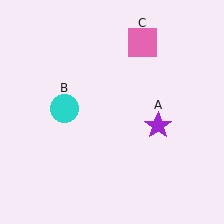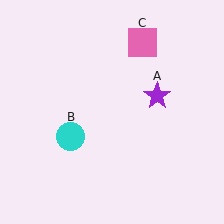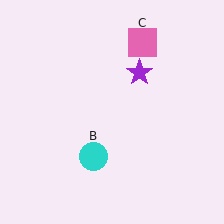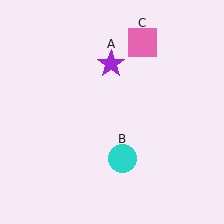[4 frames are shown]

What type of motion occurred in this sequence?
The purple star (object A), cyan circle (object B) rotated counterclockwise around the center of the scene.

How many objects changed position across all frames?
2 objects changed position: purple star (object A), cyan circle (object B).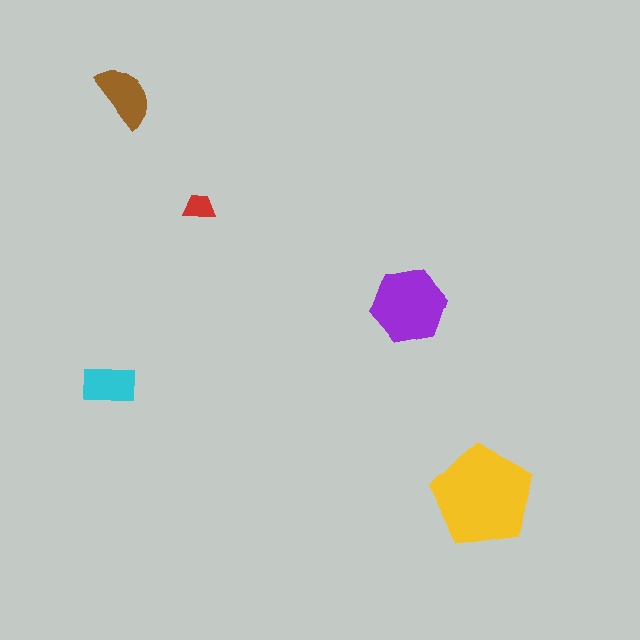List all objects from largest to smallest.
The yellow pentagon, the purple hexagon, the brown semicircle, the cyan rectangle, the red trapezoid.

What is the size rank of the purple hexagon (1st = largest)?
2nd.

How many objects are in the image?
There are 5 objects in the image.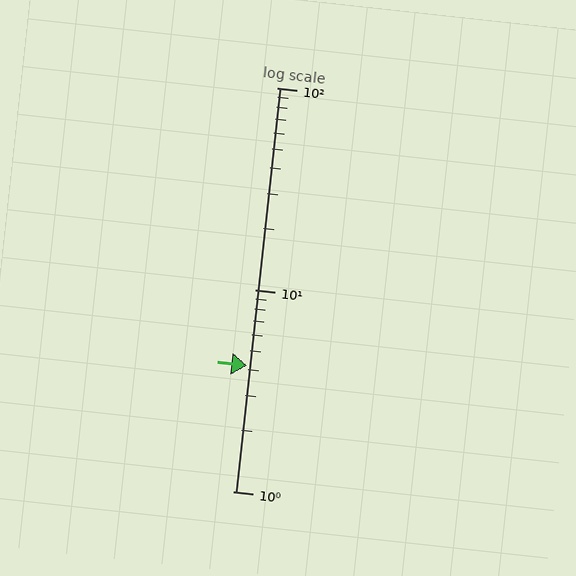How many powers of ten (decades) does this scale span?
The scale spans 2 decades, from 1 to 100.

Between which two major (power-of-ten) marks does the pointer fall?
The pointer is between 1 and 10.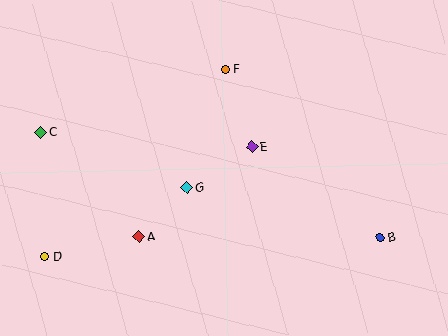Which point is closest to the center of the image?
Point E at (252, 147) is closest to the center.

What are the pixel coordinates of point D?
Point D is at (44, 256).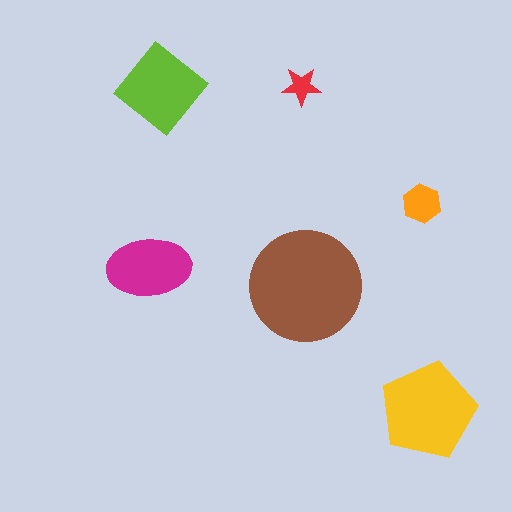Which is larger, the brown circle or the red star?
The brown circle.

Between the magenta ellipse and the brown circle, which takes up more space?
The brown circle.